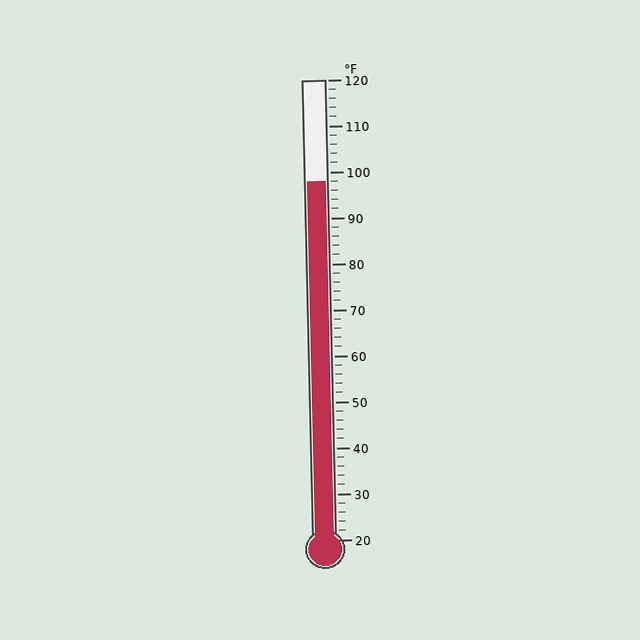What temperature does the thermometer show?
The thermometer shows approximately 98°F.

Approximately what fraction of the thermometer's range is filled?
The thermometer is filled to approximately 80% of its range.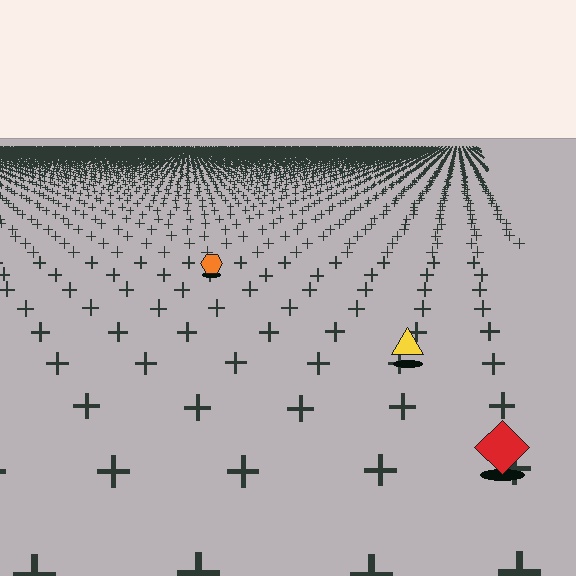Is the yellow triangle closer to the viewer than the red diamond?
No. The red diamond is closer — you can tell from the texture gradient: the ground texture is coarser near it.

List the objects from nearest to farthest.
From nearest to farthest: the red diamond, the yellow triangle, the orange hexagon.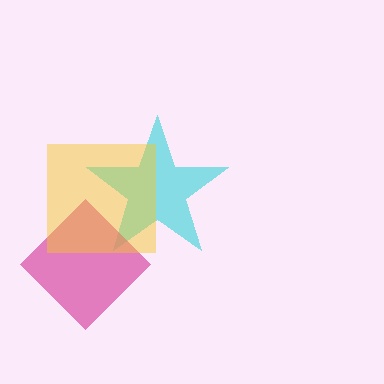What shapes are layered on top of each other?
The layered shapes are: a cyan star, a magenta diamond, a yellow square.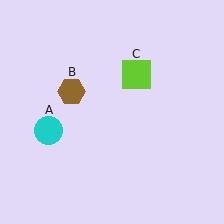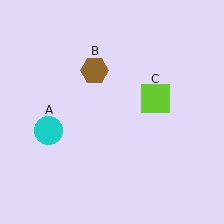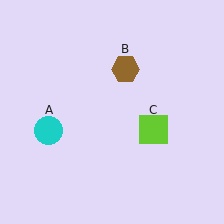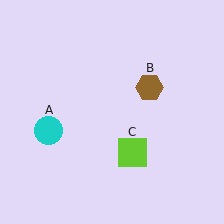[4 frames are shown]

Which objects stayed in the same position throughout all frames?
Cyan circle (object A) remained stationary.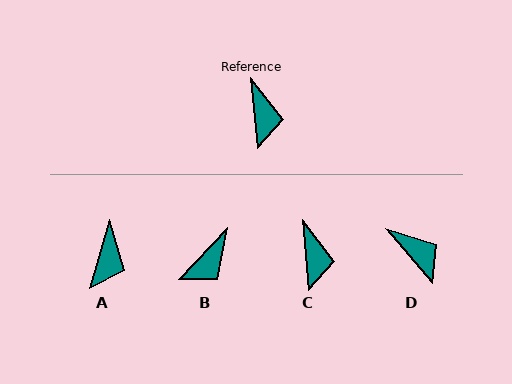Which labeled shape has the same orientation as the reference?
C.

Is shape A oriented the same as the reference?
No, it is off by about 21 degrees.